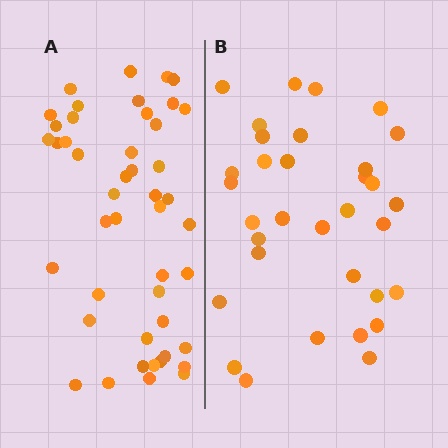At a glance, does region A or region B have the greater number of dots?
Region A (the left region) has more dots.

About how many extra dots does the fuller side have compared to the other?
Region A has approximately 15 more dots than region B.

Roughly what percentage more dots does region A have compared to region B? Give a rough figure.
About 40% more.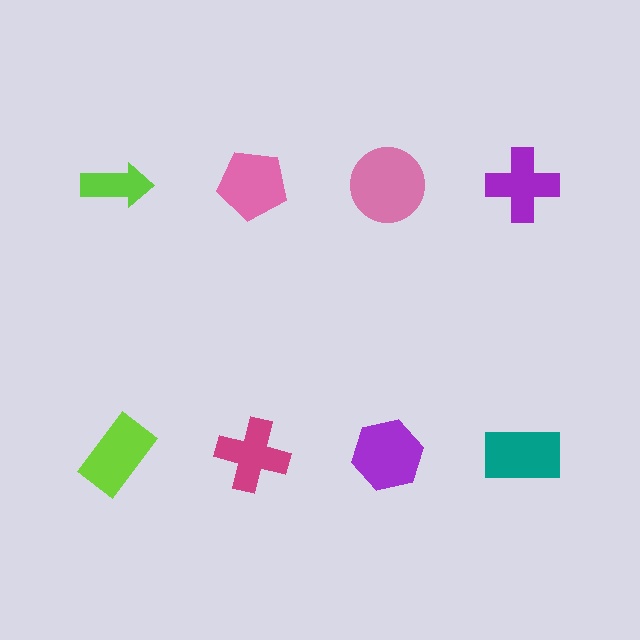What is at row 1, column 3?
A pink circle.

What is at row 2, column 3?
A purple hexagon.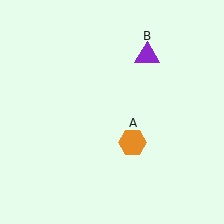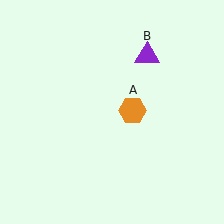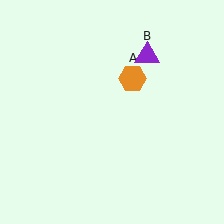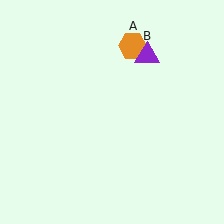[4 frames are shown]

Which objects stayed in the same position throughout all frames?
Purple triangle (object B) remained stationary.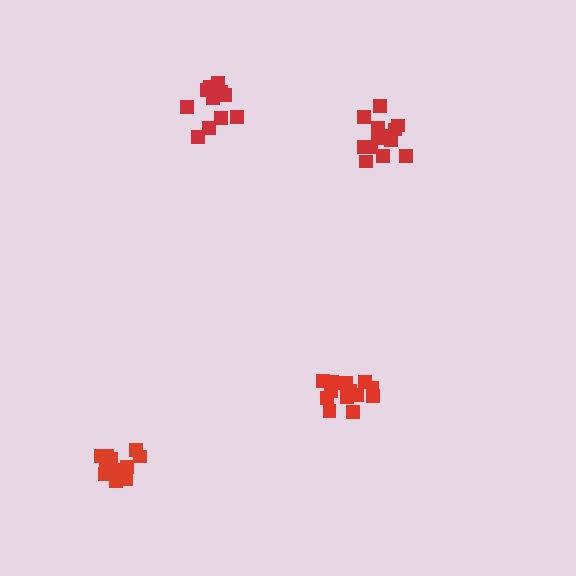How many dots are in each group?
Group 1: 11 dots, Group 2: 13 dots, Group 3: 12 dots, Group 4: 14 dots (50 total).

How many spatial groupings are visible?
There are 4 spatial groupings.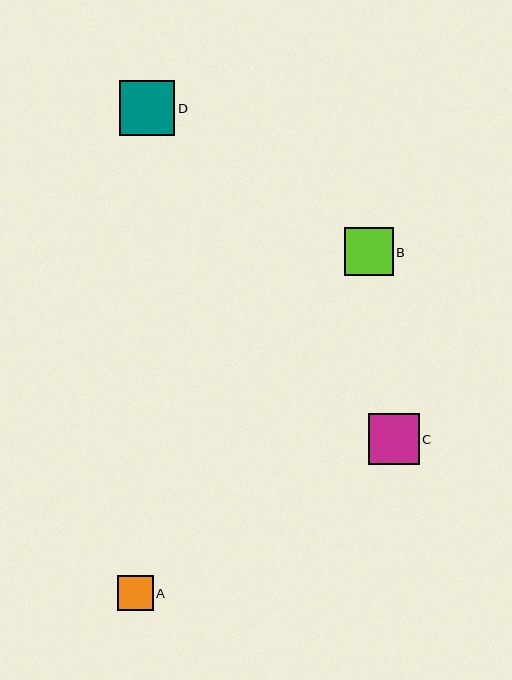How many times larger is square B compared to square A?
Square B is approximately 1.4 times the size of square A.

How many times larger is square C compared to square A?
Square C is approximately 1.4 times the size of square A.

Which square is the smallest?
Square A is the smallest with a size of approximately 35 pixels.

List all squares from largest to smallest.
From largest to smallest: D, C, B, A.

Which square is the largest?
Square D is the largest with a size of approximately 55 pixels.